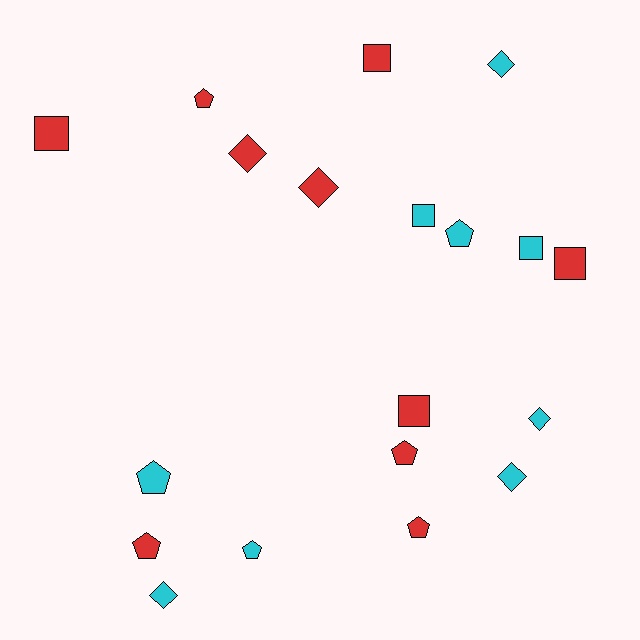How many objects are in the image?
There are 19 objects.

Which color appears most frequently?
Red, with 10 objects.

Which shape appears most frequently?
Pentagon, with 7 objects.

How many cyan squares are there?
There are 2 cyan squares.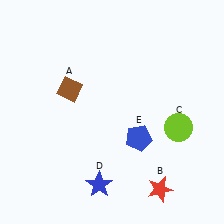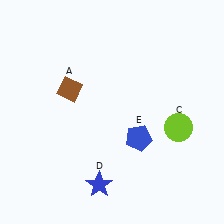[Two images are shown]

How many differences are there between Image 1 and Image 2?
There is 1 difference between the two images.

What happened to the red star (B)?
The red star (B) was removed in Image 2. It was in the bottom-right area of Image 1.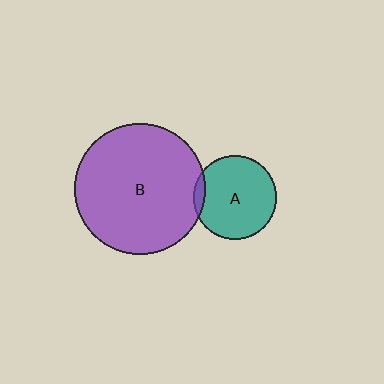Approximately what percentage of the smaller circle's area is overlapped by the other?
Approximately 5%.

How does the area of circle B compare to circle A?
Approximately 2.5 times.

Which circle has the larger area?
Circle B (purple).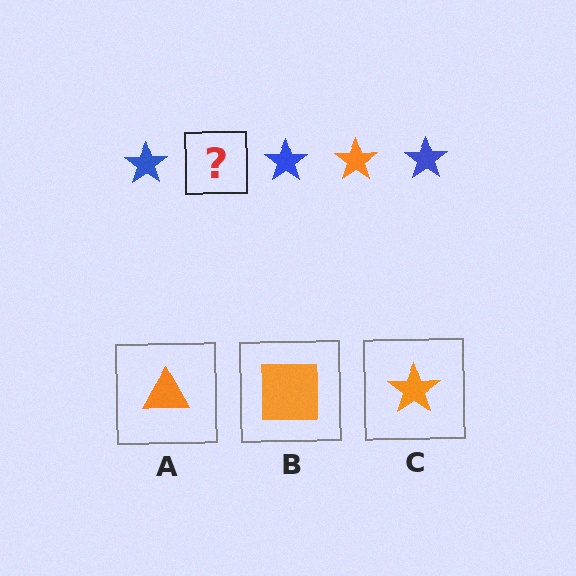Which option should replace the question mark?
Option C.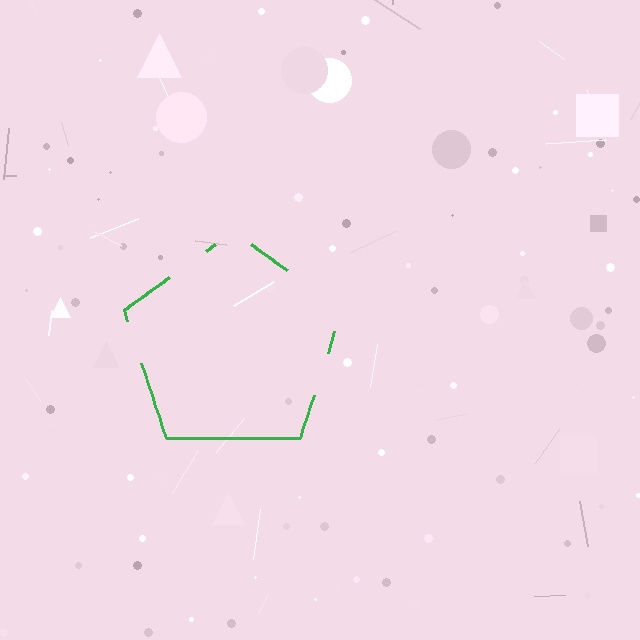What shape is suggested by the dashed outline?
The dashed outline suggests a pentagon.